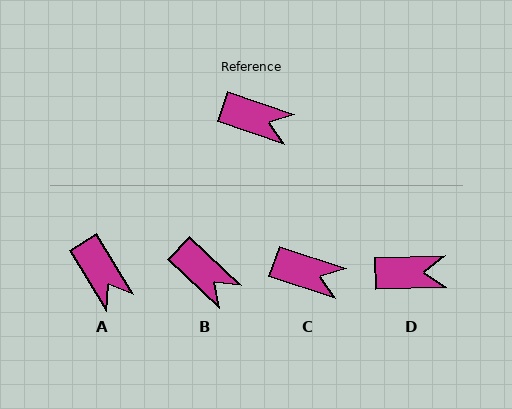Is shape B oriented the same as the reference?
No, it is off by about 25 degrees.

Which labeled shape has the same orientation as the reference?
C.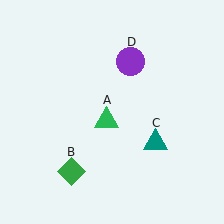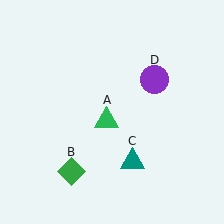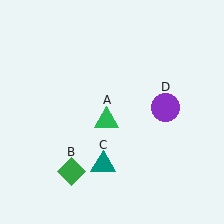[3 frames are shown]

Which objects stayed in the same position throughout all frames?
Green triangle (object A) and green diamond (object B) remained stationary.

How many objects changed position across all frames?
2 objects changed position: teal triangle (object C), purple circle (object D).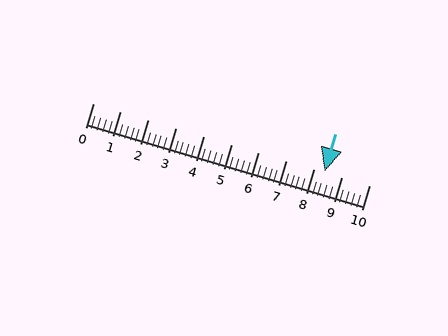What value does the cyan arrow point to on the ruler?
The cyan arrow points to approximately 8.4.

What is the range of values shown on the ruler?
The ruler shows values from 0 to 10.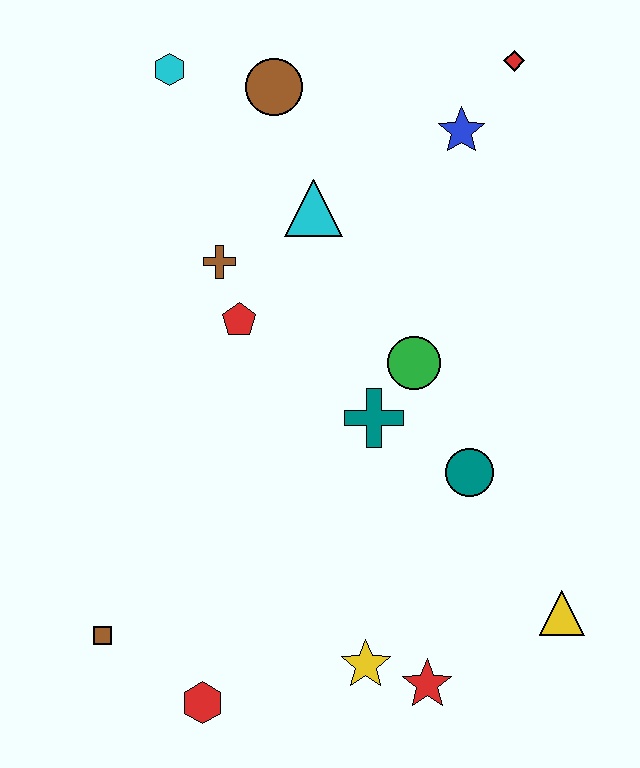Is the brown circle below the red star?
No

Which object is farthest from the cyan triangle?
The red hexagon is farthest from the cyan triangle.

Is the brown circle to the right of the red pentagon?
Yes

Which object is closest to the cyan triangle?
The brown cross is closest to the cyan triangle.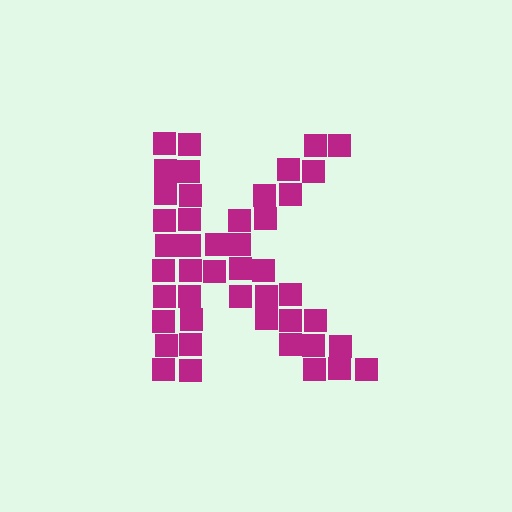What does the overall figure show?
The overall figure shows the letter K.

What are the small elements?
The small elements are squares.